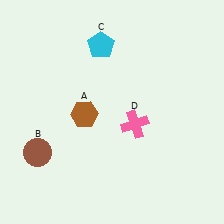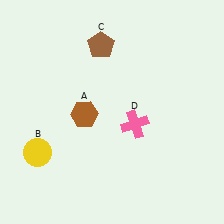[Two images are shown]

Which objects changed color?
B changed from brown to yellow. C changed from cyan to brown.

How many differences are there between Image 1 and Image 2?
There are 2 differences between the two images.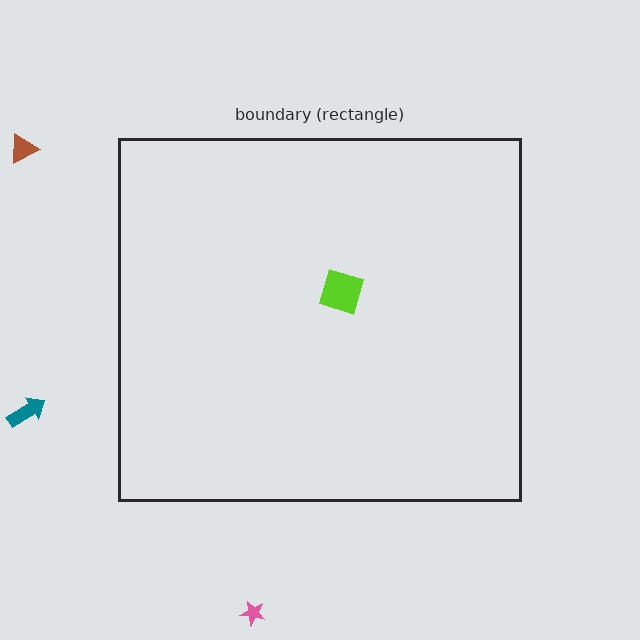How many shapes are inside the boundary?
1 inside, 3 outside.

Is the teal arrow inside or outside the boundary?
Outside.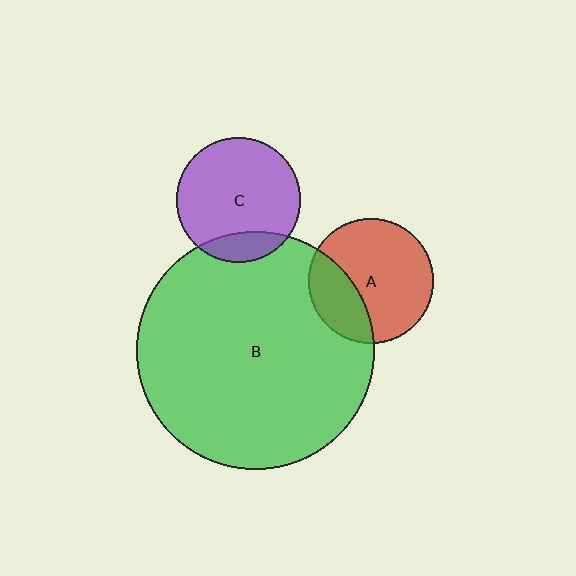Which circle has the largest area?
Circle B (green).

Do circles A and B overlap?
Yes.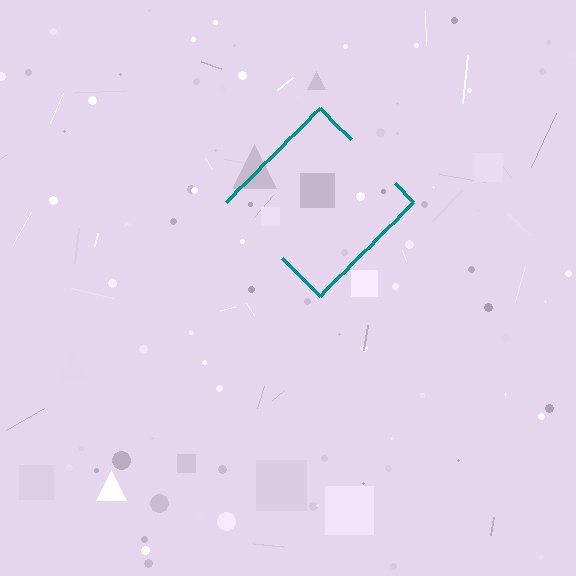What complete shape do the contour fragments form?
The contour fragments form a diamond.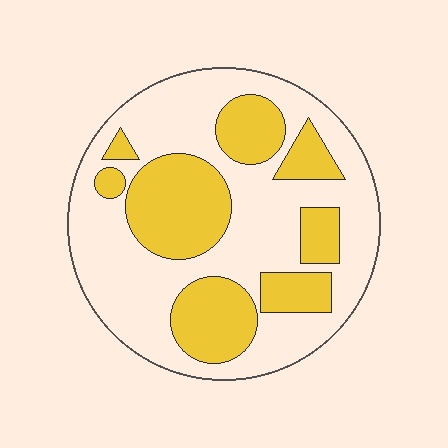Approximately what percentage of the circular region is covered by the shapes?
Approximately 35%.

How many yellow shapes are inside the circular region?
8.